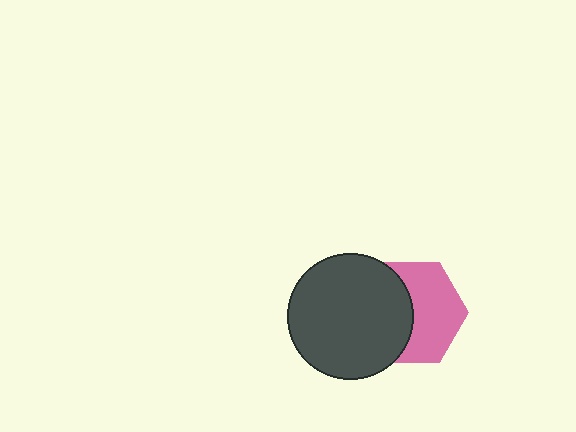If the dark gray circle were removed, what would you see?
You would see the complete pink hexagon.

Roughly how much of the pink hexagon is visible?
About half of it is visible (roughly 55%).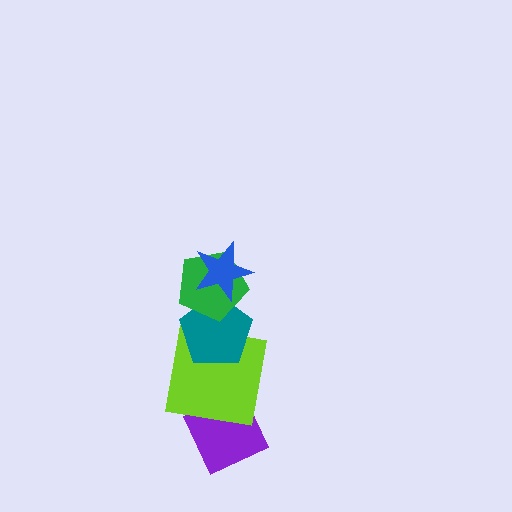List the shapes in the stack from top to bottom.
From top to bottom: the blue star, the green pentagon, the teal pentagon, the lime square, the purple diamond.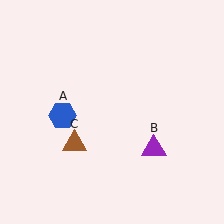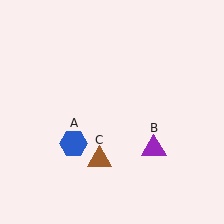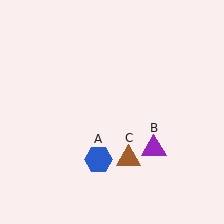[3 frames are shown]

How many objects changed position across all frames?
2 objects changed position: blue hexagon (object A), brown triangle (object C).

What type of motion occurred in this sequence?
The blue hexagon (object A), brown triangle (object C) rotated counterclockwise around the center of the scene.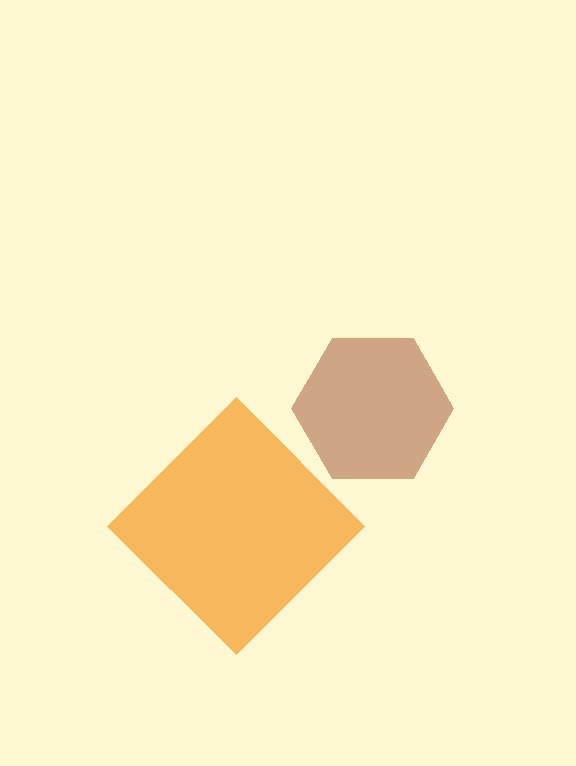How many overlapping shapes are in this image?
There are 2 overlapping shapes in the image.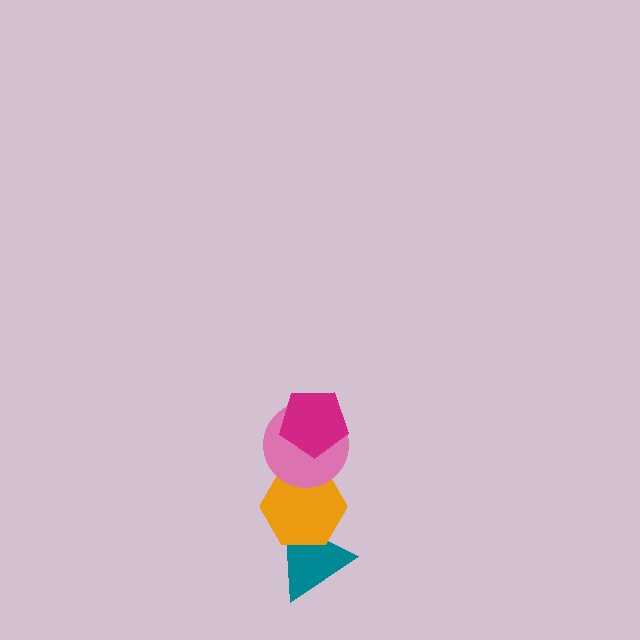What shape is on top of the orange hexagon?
The pink circle is on top of the orange hexagon.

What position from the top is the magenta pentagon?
The magenta pentagon is 1st from the top.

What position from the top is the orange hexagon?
The orange hexagon is 3rd from the top.